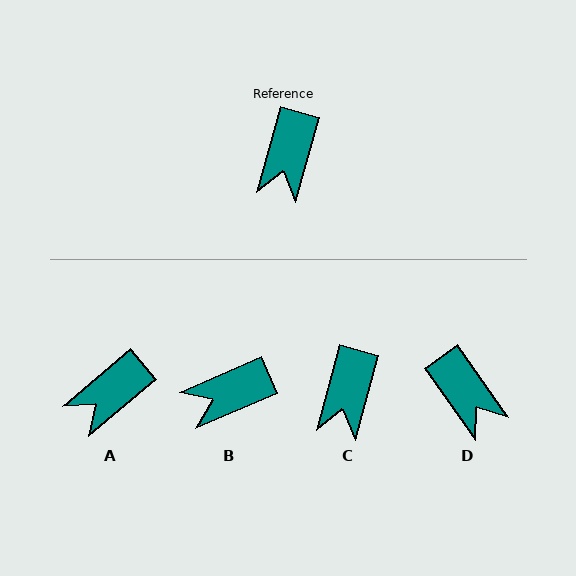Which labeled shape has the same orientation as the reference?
C.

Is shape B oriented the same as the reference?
No, it is off by about 51 degrees.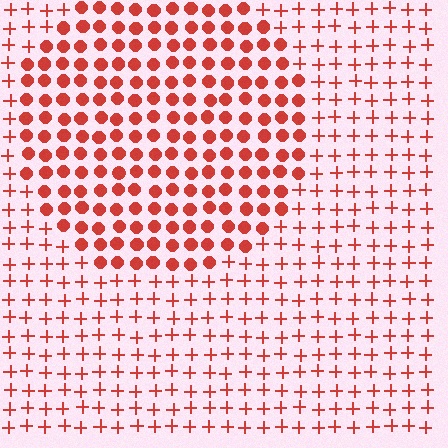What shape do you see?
I see a circle.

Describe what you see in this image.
The image is filled with small red elements arranged in a uniform grid. A circle-shaped region contains circles, while the surrounding area contains plus signs. The boundary is defined purely by the change in element shape.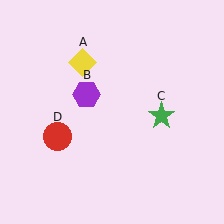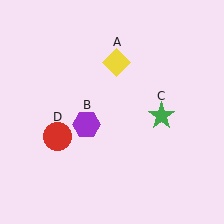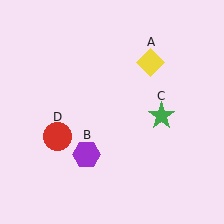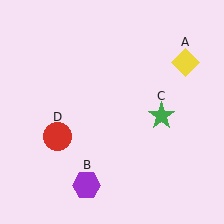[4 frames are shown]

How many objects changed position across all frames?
2 objects changed position: yellow diamond (object A), purple hexagon (object B).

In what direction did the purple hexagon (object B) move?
The purple hexagon (object B) moved down.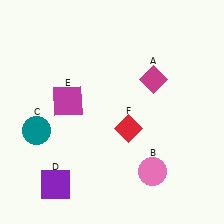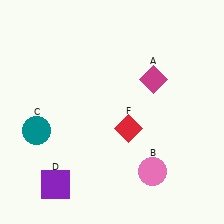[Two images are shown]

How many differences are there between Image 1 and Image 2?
There is 1 difference between the two images.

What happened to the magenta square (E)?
The magenta square (E) was removed in Image 2. It was in the top-left area of Image 1.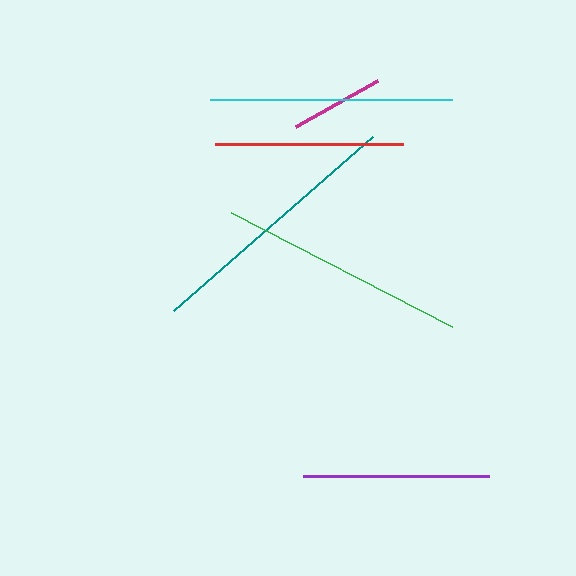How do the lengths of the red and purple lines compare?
The red and purple lines are approximately the same length.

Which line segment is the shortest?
The magenta line is the shortest at approximately 94 pixels.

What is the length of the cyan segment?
The cyan segment is approximately 242 pixels long.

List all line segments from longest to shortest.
From longest to shortest: teal, green, cyan, red, purple, magenta.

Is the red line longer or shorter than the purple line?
The red line is longer than the purple line.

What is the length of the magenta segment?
The magenta segment is approximately 94 pixels long.